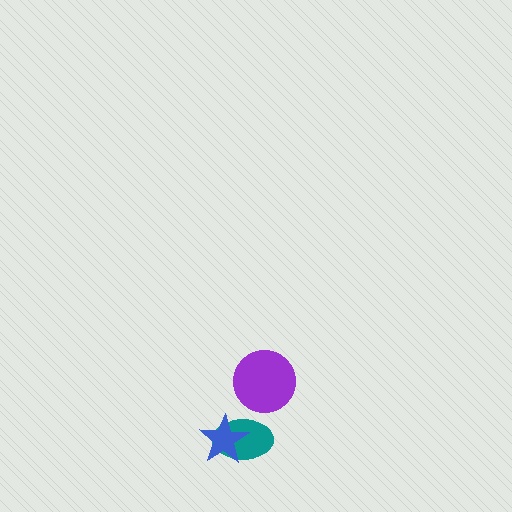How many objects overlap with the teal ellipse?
1 object overlaps with the teal ellipse.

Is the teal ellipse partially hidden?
Yes, it is partially covered by another shape.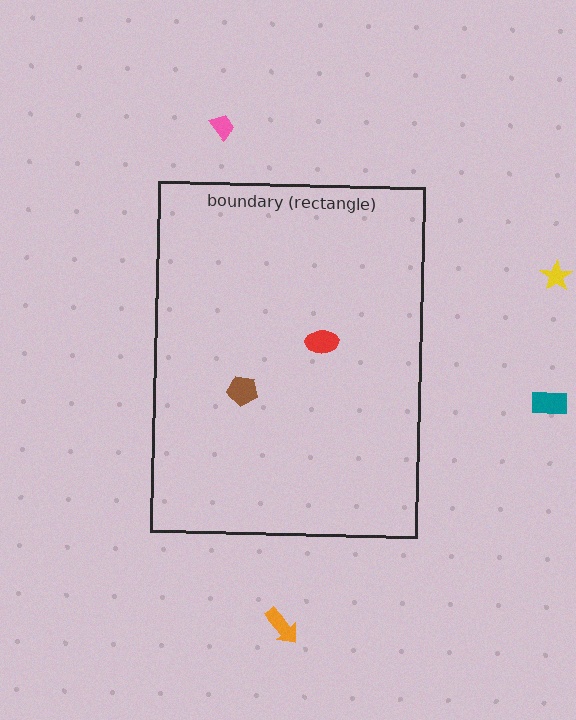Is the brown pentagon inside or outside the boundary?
Inside.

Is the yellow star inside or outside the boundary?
Outside.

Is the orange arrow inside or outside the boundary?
Outside.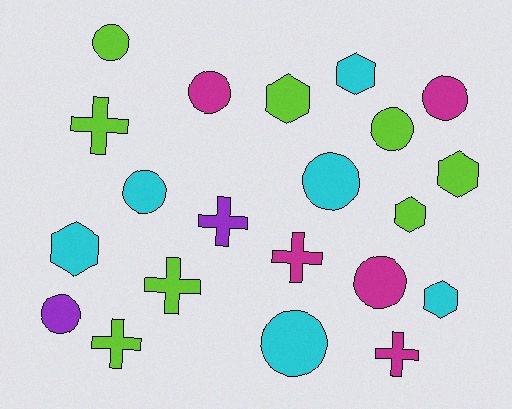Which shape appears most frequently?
Circle, with 9 objects.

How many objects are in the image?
There are 21 objects.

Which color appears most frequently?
Lime, with 8 objects.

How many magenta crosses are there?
There are 2 magenta crosses.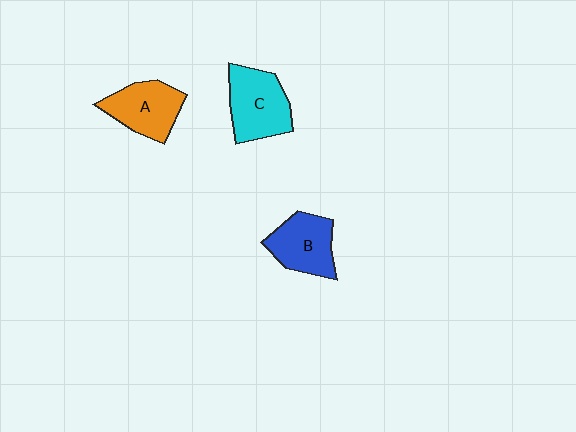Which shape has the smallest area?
Shape B (blue).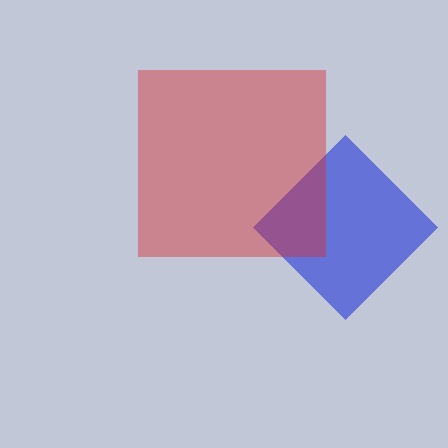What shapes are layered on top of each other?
The layered shapes are: a blue diamond, a red square.